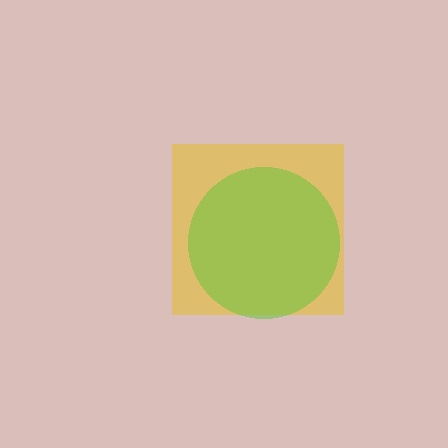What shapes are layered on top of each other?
The layered shapes are: a yellow square, a lime circle.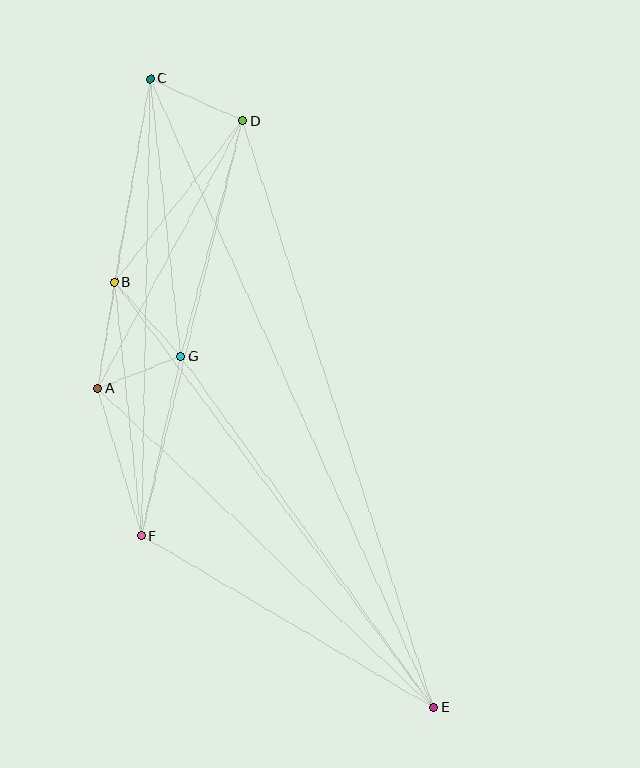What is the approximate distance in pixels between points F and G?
The distance between F and G is approximately 183 pixels.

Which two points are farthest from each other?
Points C and E are farthest from each other.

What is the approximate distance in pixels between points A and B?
The distance between A and B is approximately 107 pixels.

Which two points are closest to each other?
Points A and G are closest to each other.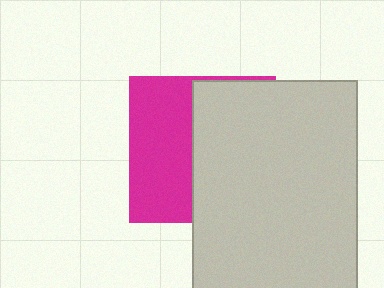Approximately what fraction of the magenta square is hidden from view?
Roughly 56% of the magenta square is hidden behind the light gray rectangle.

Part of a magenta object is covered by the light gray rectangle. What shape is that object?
It is a square.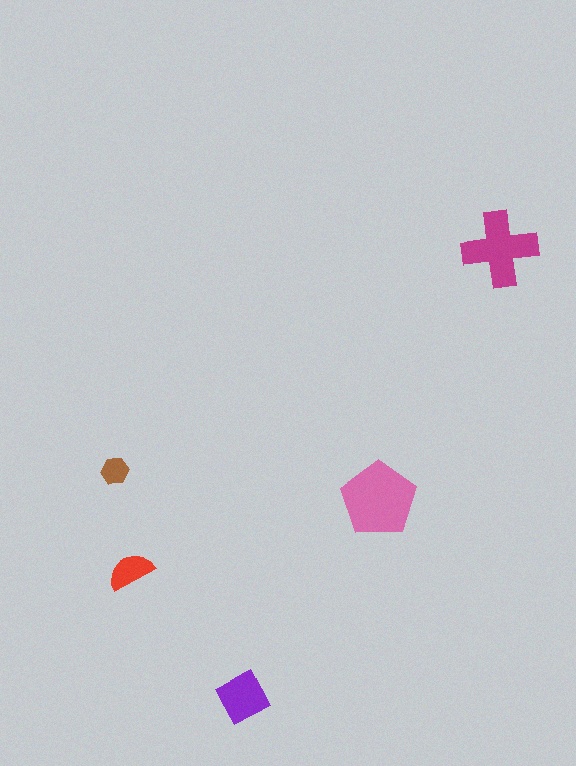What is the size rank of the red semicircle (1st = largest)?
4th.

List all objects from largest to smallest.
The pink pentagon, the magenta cross, the purple diamond, the red semicircle, the brown hexagon.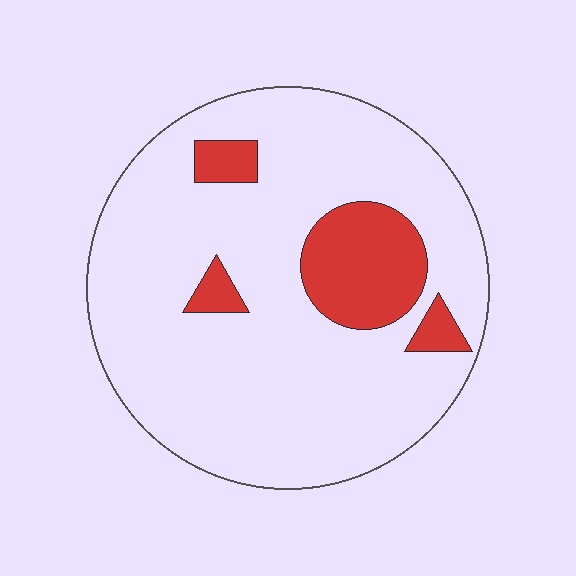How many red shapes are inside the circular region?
4.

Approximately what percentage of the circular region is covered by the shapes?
Approximately 15%.